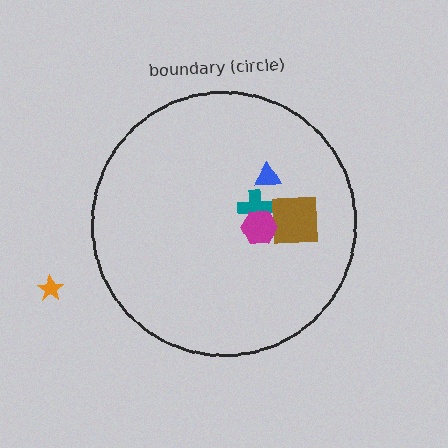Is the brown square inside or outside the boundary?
Inside.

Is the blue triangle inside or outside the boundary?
Inside.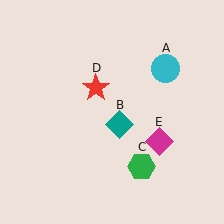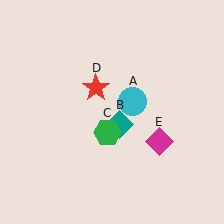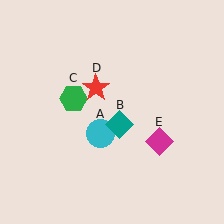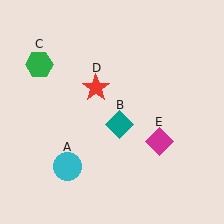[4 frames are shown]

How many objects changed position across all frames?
2 objects changed position: cyan circle (object A), green hexagon (object C).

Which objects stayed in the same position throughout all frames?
Teal diamond (object B) and red star (object D) and magenta diamond (object E) remained stationary.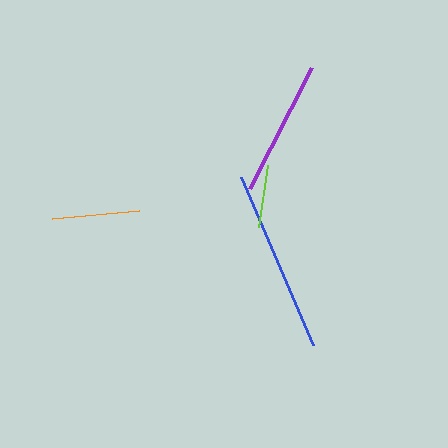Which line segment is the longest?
The blue line is the longest at approximately 183 pixels.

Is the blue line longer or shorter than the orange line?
The blue line is longer than the orange line.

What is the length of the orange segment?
The orange segment is approximately 87 pixels long.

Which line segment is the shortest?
The lime line is the shortest at approximately 63 pixels.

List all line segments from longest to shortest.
From longest to shortest: blue, purple, orange, lime.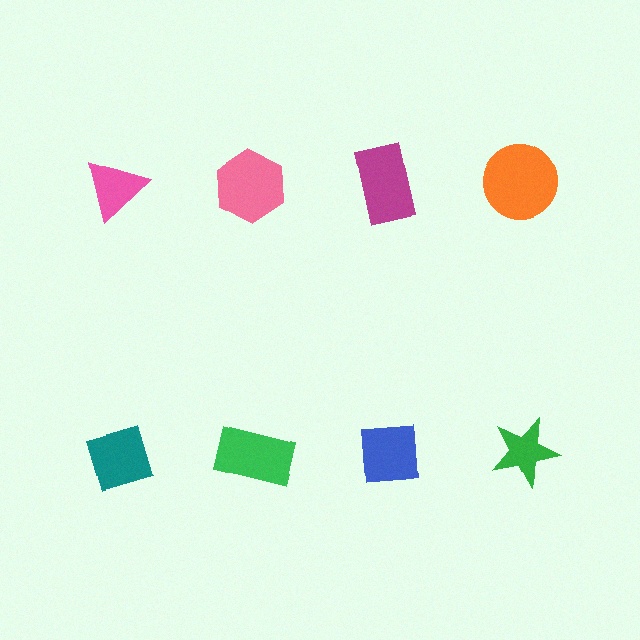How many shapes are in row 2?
4 shapes.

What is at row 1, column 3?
A magenta rectangle.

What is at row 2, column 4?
A green star.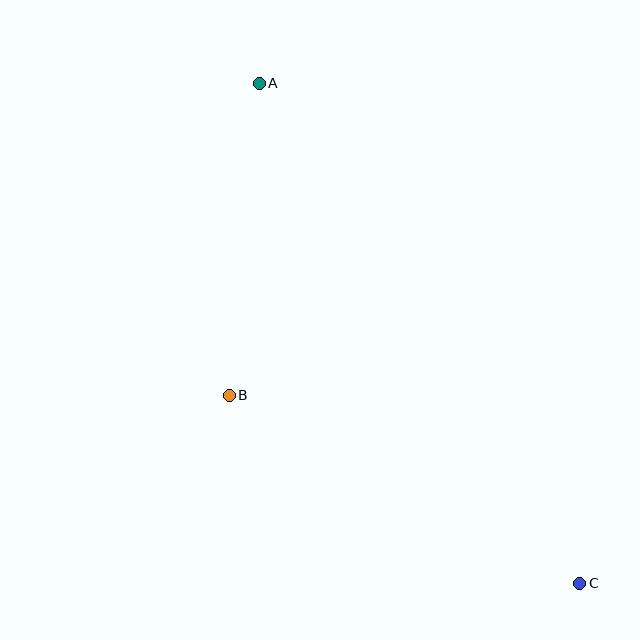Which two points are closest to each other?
Points A and B are closest to each other.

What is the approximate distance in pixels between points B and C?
The distance between B and C is approximately 398 pixels.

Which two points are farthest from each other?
Points A and C are farthest from each other.